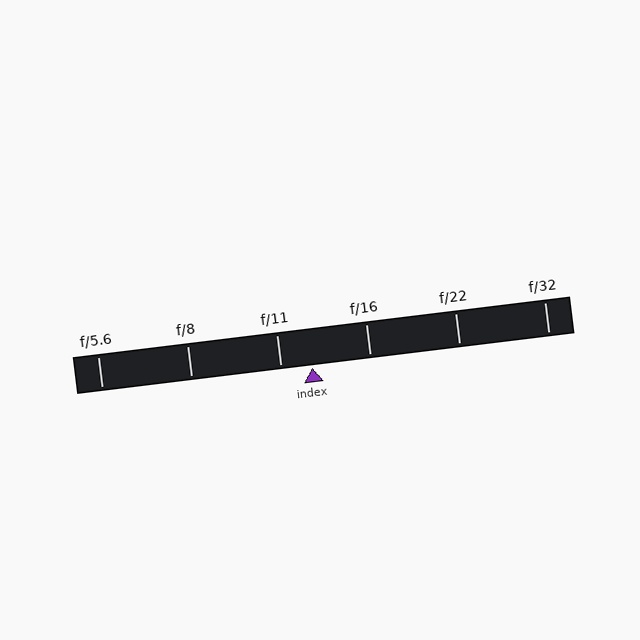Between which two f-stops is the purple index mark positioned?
The index mark is between f/11 and f/16.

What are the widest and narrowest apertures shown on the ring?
The widest aperture shown is f/5.6 and the narrowest is f/32.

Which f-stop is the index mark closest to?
The index mark is closest to f/11.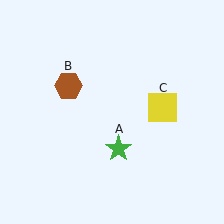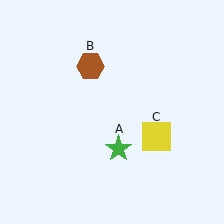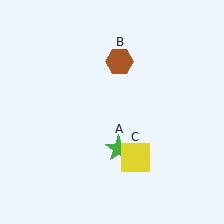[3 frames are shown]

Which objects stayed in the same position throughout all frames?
Green star (object A) remained stationary.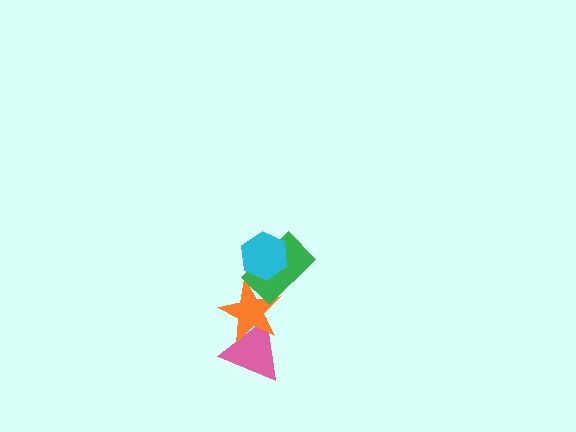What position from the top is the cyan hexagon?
The cyan hexagon is 1st from the top.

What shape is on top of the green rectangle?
The cyan hexagon is on top of the green rectangle.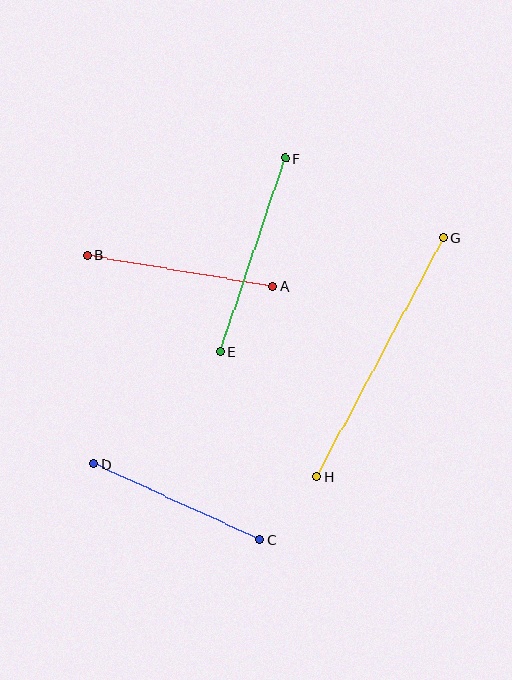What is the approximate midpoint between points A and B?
The midpoint is at approximately (180, 271) pixels.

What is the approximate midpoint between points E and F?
The midpoint is at approximately (253, 255) pixels.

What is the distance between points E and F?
The distance is approximately 204 pixels.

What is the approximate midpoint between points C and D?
The midpoint is at approximately (177, 502) pixels.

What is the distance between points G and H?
The distance is approximately 270 pixels.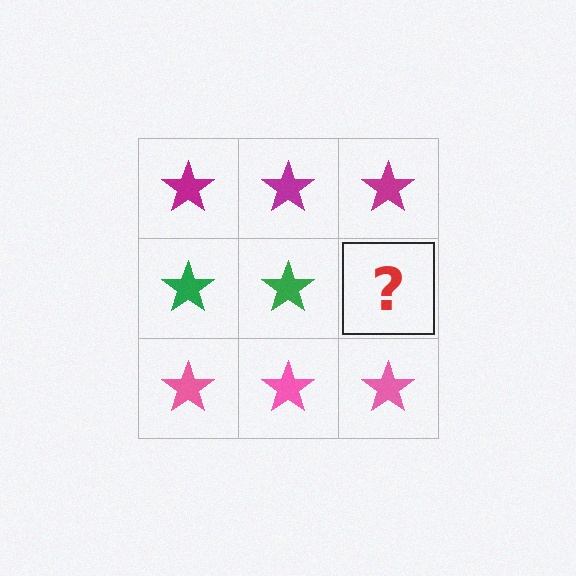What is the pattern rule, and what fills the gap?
The rule is that each row has a consistent color. The gap should be filled with a green star.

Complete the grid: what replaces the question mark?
The question mark should be replaced with a green star.